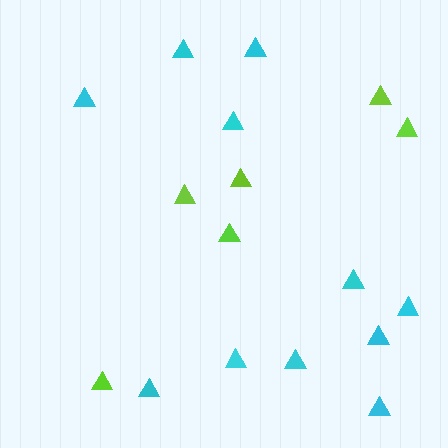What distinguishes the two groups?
There are 2 groups: one group of cyan triangles (11) and one group of lime triangles (6).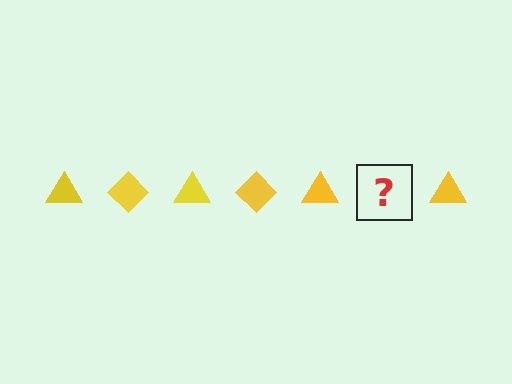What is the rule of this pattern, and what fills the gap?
The rule is that the pattern cycles through triangle, diamond shapes in yellow. The gap should be filled with a yellow diamond.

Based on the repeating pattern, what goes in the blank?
The blank should be a yellow diamond.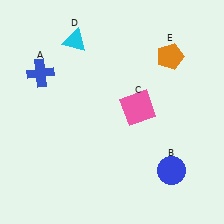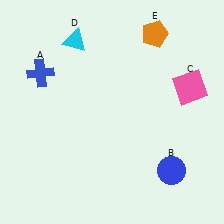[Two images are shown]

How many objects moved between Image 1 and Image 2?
2 objects moved between the two images.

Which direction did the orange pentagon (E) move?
The orange pentagon (E) moved up.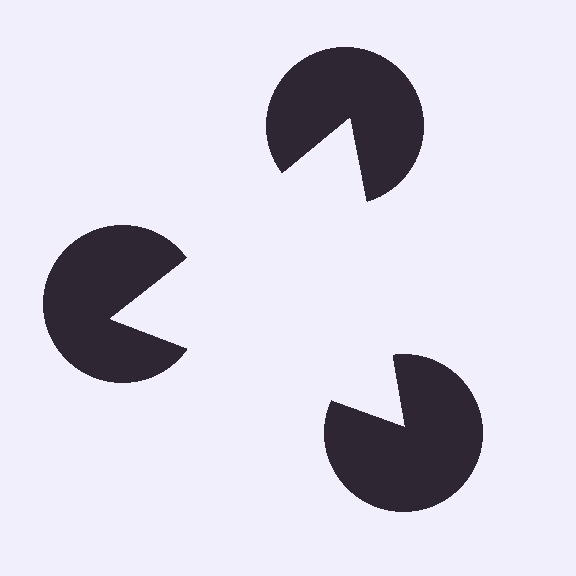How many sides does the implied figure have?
3 sides.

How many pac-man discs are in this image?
There are 3 — one at each vertex of the illusory triangle.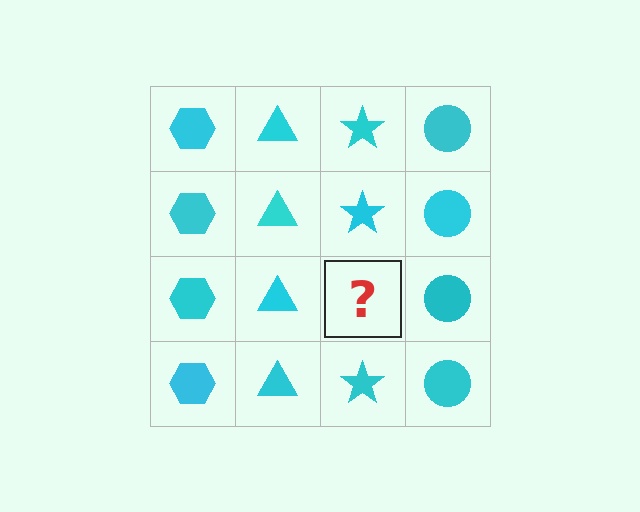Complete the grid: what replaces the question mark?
The question mark should be replaced with a cyan star.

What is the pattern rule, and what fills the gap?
The rule is that each column has a consistent shape. The gap should be filled with a cyan star.